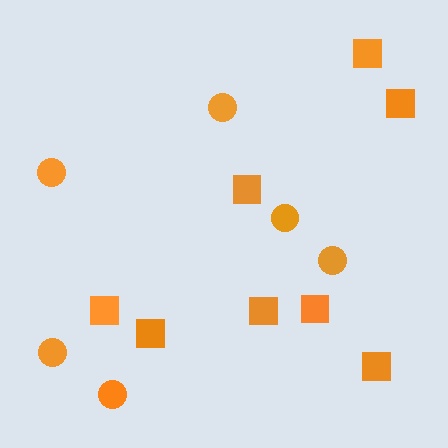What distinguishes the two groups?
There are 2 groups: one group of circles (6) and one group of squares (8).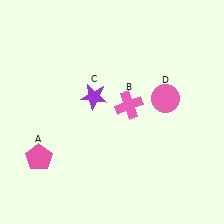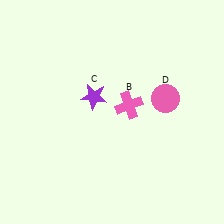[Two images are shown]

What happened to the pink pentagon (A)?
The pink pentagon (A) was removed in Image 2. It was in the bottom-left area of Image 1.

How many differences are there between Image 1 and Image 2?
There is 1 difference between the two images.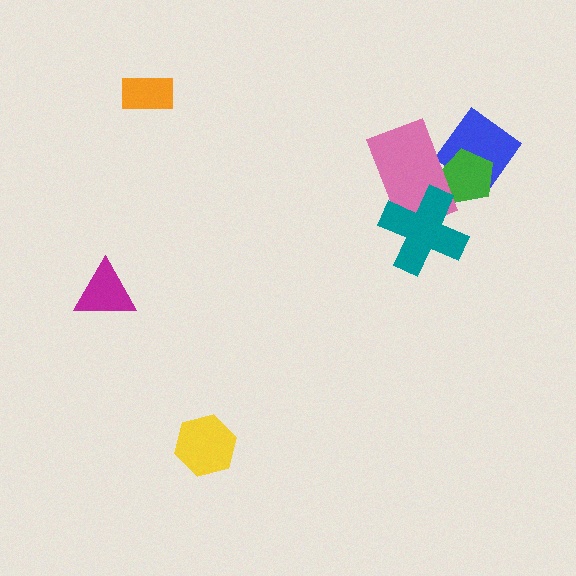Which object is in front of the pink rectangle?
The teal cross is in front of the pink rectangle.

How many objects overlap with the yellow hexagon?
0 objects overlap with the yellow hexagon.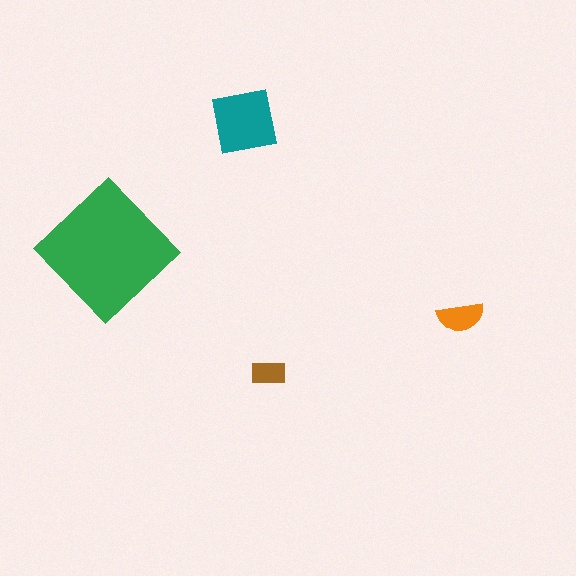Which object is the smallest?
The brown rectangle.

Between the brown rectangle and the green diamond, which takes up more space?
The green diamond.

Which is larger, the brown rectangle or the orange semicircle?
The orange semicircle.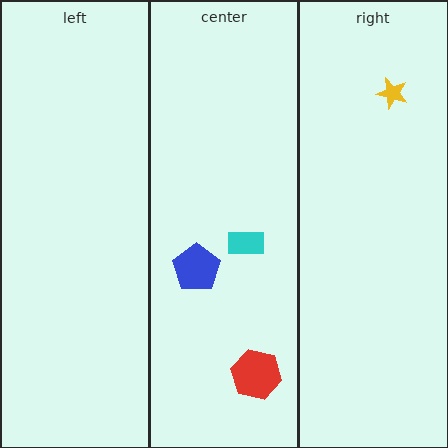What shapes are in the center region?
The cyan rectangle, the red hexagon, the blue pentagon.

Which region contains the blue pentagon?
The center region.